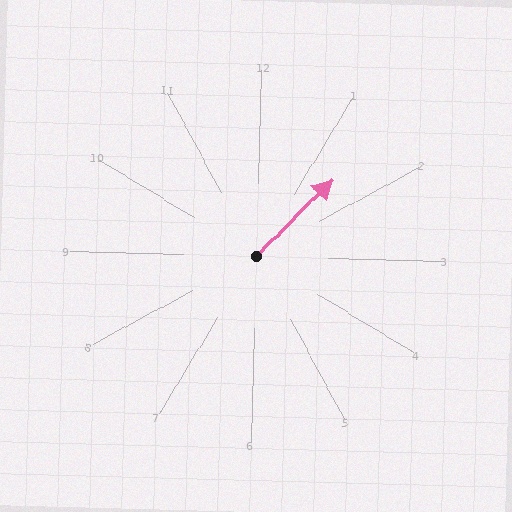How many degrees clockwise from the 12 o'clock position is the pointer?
Approximately 43 degrees.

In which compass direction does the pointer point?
Northeast.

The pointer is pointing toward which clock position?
Roughly 1 o'clock.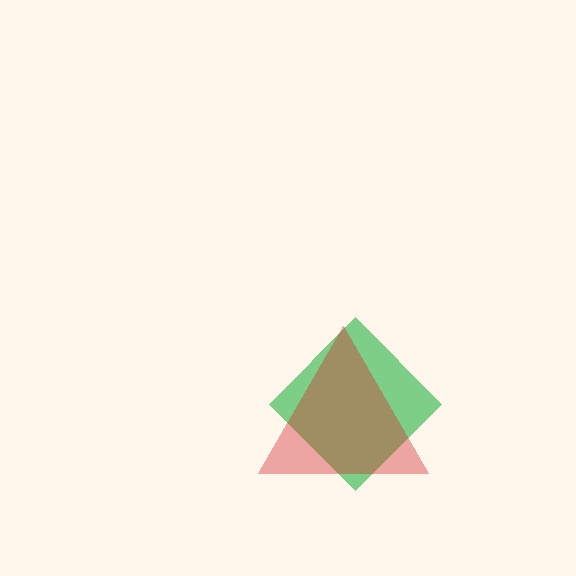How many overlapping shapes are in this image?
There are 2 overlapping shapes in the image.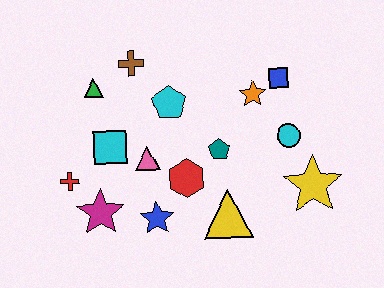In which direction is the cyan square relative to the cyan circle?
The cyan square is to the left of the cyan circle.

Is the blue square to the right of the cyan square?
Yes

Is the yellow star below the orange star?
Yes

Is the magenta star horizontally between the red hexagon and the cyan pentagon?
No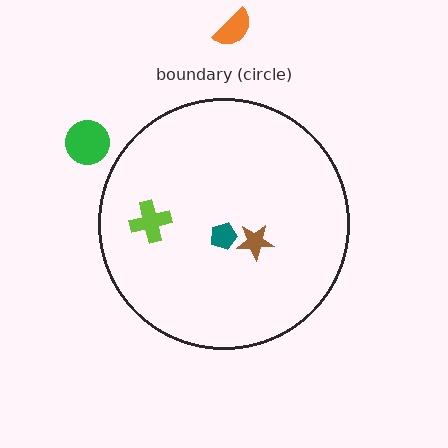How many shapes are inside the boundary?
3 inside, 2 outside.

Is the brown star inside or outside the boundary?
Inside.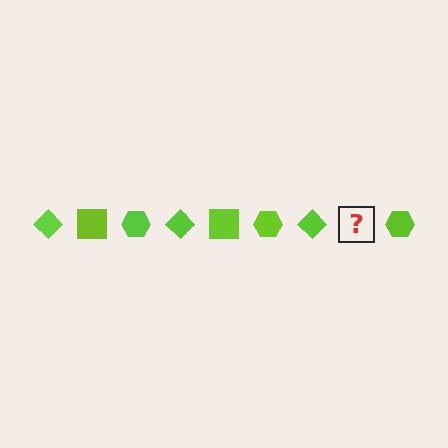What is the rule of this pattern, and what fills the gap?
The rule is that the pattern cycles through diamond, square, hexagon shapes in lime. The gap should be filled with a lime square.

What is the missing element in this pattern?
The missing element is a lime square.